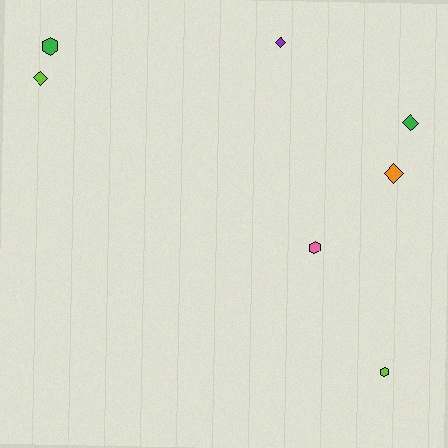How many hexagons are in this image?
There are 3 hexagons.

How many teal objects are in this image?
There are no teal objects.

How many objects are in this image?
There are 7 objects.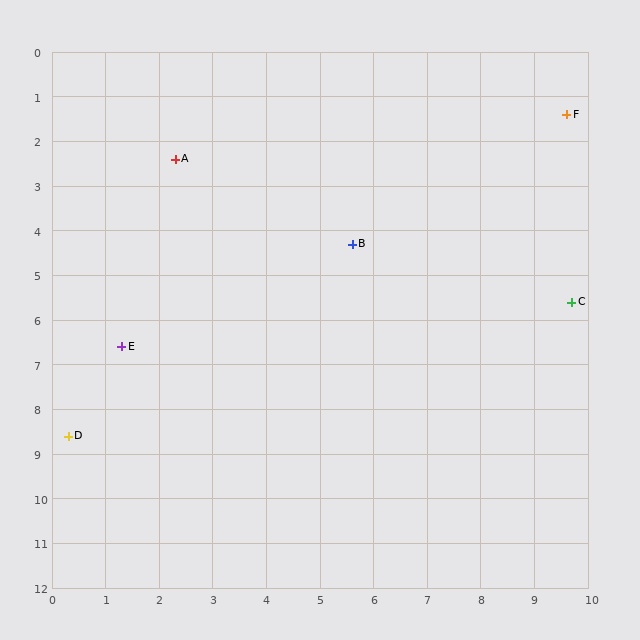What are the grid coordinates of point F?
Point F is at approximately (9.6, 1.4).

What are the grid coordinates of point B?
Point B is at approximately (5.6, 4.3).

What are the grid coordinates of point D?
Point D is at approximately (0.3, 8.6).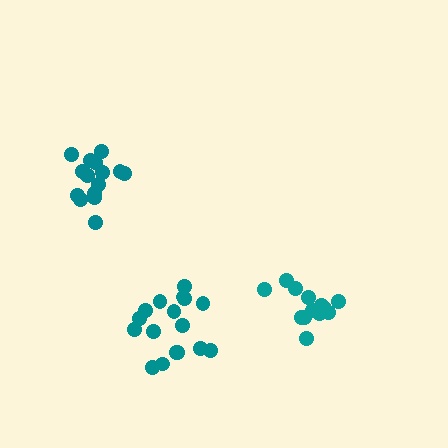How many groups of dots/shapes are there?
There are 3 groups.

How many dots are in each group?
Group 1: 17 dots, Group 2: 15 dots, Group 3: 14 dots (46 total).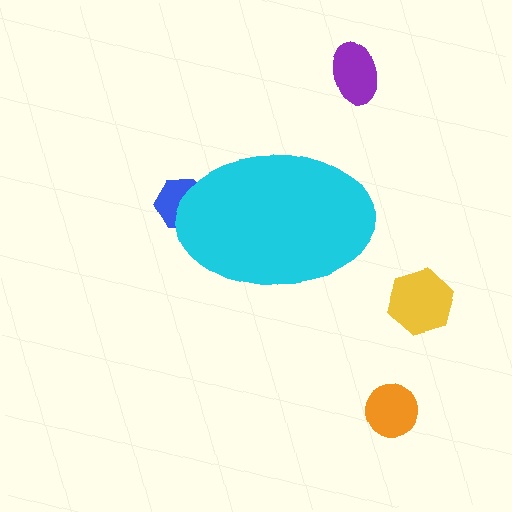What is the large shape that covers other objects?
A cyan ellipse.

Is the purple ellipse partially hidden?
No, the purple ellipse is fully visible.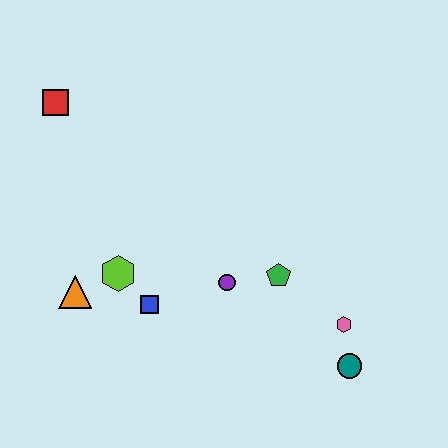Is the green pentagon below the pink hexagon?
No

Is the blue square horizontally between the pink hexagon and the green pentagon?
No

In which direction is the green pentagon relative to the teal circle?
The green pentagon is above the teal circle.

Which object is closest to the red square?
The lime hexagon is closest to the red square.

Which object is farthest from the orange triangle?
The teal circle is farthest from the orange triangle.